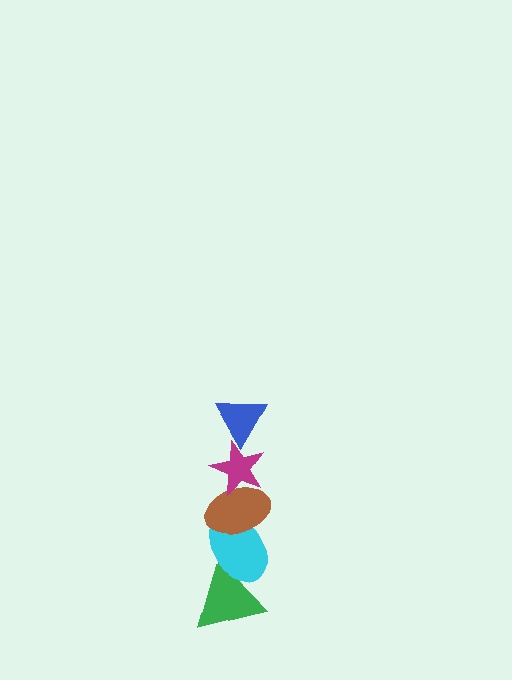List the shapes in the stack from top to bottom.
From top to bottom: the blue triangle, the magenta star, the brown ellipse, the cyan ellipse, the green triangle.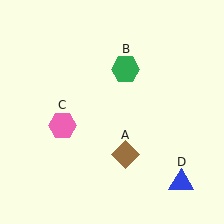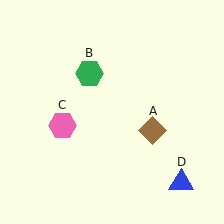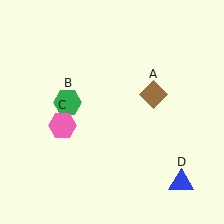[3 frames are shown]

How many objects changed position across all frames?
2 objects changed position: brown diamond (object A), green hexagon (object B).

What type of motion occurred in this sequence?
The brown diamond (object A), green hexagon (object B) rotated counterclockwise around the center of the scene.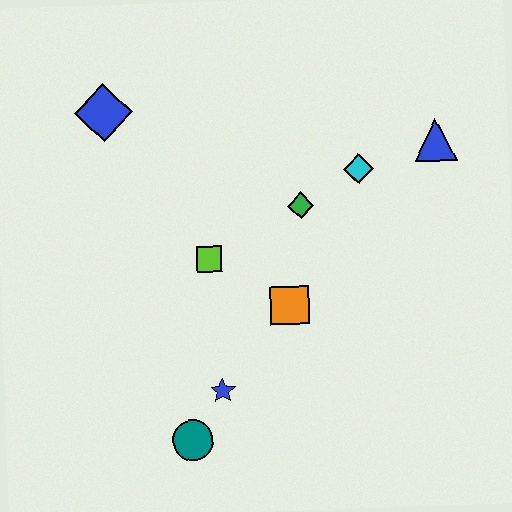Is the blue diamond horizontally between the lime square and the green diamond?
No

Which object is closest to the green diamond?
The cyan diamond is closest to the green diamond.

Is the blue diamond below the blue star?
No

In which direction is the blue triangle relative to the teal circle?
The blue triangle is above the teal circle.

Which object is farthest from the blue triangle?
The teal circle is farthest from the blue triangle.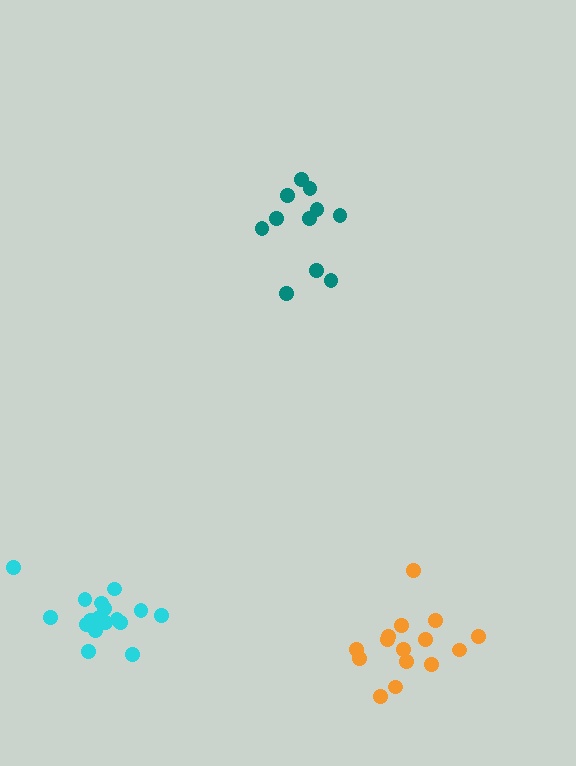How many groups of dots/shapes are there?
There are 3 groups.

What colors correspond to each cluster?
The clusters are colored: cyan, teal, orange.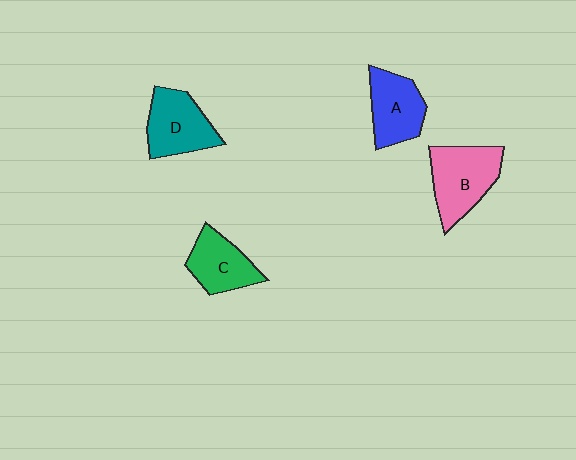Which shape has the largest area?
Shape B (pink).